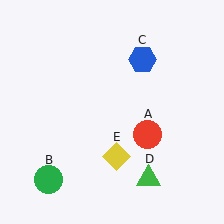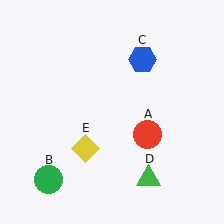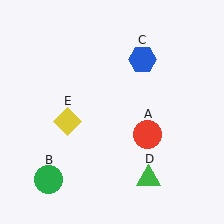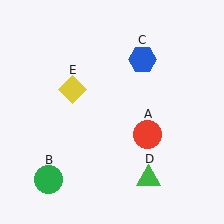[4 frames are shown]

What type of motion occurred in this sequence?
The yellow diamond (object E) rotated clockwise around the center of the scene.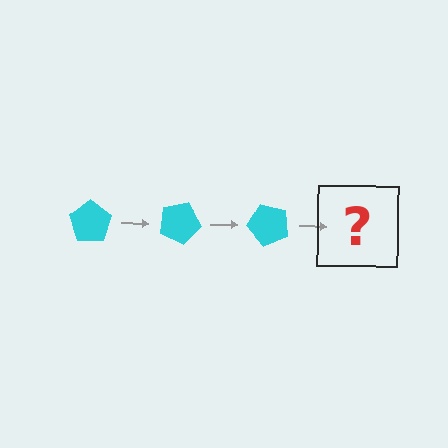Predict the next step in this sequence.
The next step is a cyan pentagon rotated 75 degrees.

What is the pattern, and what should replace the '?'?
The pattern is that the pentagon rotates 25 degrees each step. The '?' should be a cyan pentagon rotated 75 degrees.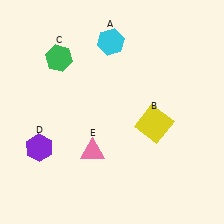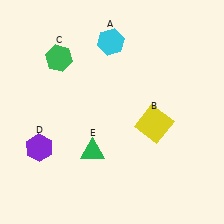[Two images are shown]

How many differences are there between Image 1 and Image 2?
There is 1 difference between the two images.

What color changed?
The triangle (E) changed from pink in Image 1 to green in Image 2.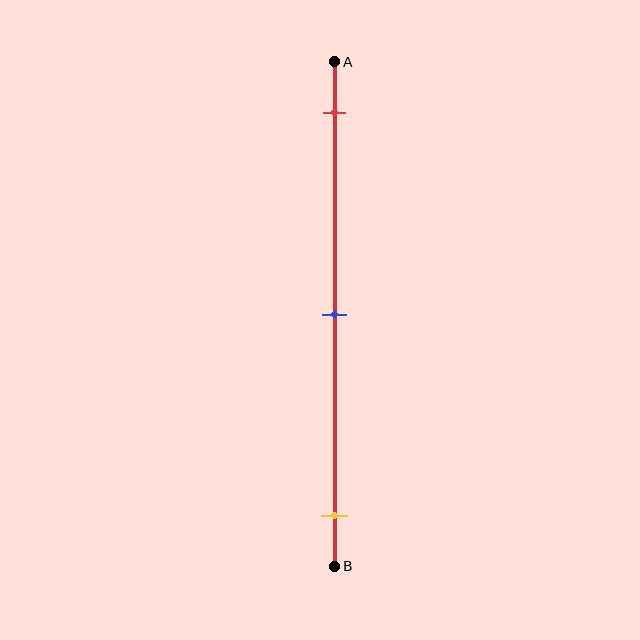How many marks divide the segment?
There are 3 marks dividing the segment.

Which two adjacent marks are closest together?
The red and blue marks are the closest adjacent pair.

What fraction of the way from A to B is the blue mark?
The blue mark is approximately 50% (0.5) of the way from A to B.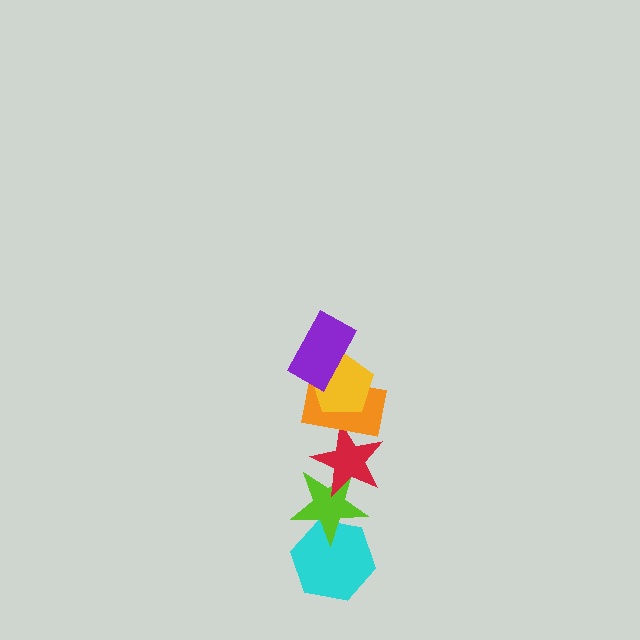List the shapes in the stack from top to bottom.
From top to bottom: the purple rectangle, the yellow pentagon, the orange rectangle, the red star, the lime star, the cyan hexagon.